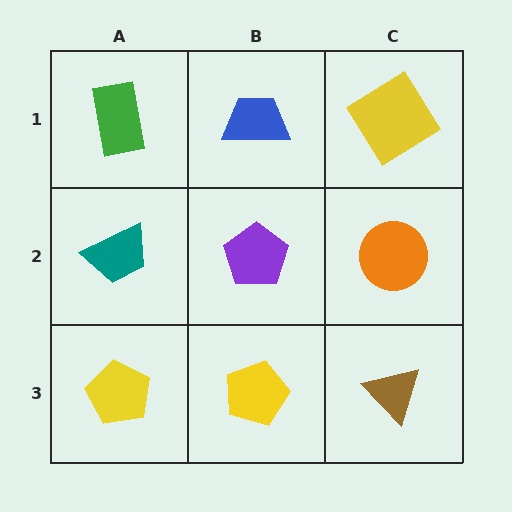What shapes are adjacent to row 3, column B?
A purple pentagon (row 2, column B), a yellow pentagon (row 3, column A), a brown triangle (row 3, column C).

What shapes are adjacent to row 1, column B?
A purple pentagon (row 2, column B), a green rectangle (row 1, column A), a yellow diamond (row 1, column C).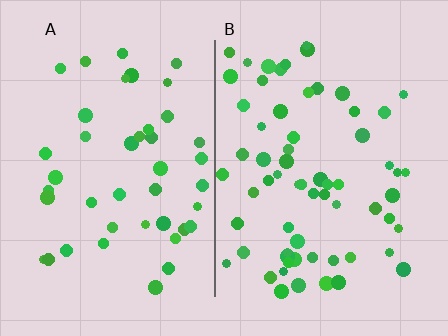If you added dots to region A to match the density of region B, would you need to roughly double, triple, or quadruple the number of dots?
Approximately double.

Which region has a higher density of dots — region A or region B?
B (the right).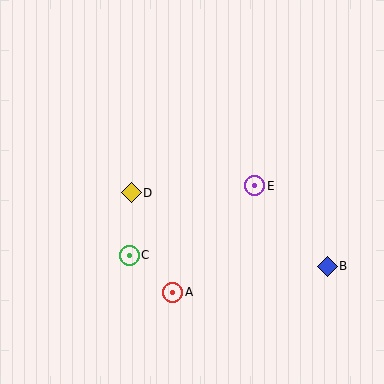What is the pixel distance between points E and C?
The distance between E and C is 143 pixels.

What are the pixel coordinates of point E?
Point E is at (255, 186).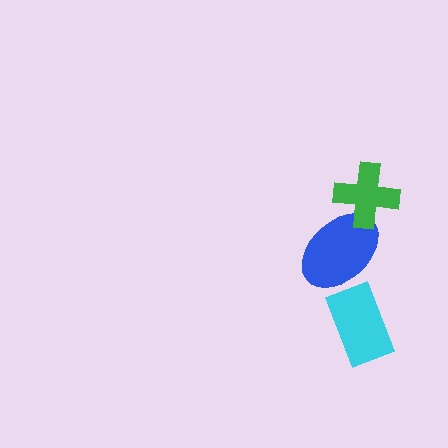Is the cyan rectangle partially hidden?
No, no other shape covers it.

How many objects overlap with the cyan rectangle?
0 objects overlap with the cyan rectangle.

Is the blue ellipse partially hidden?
Yes, it is partially covered by another shape.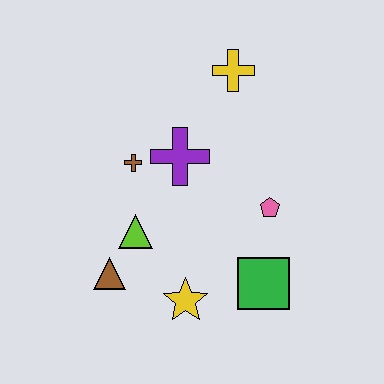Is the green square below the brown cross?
Yes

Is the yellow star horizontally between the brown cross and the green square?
Yes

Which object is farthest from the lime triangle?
The yellow cross is farthest from the lime triangle.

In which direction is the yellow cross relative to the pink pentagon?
The yellow cross is above the pink pentagon.